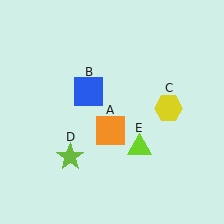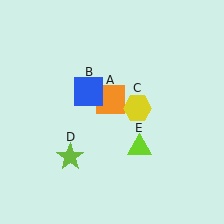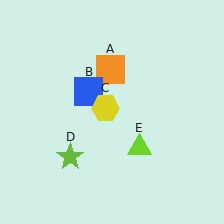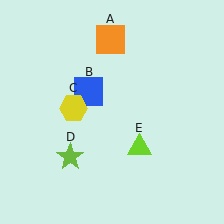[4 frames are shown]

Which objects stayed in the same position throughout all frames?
Blue square (object B) and lime star (object D) and lime triangle (object E) remained stationary.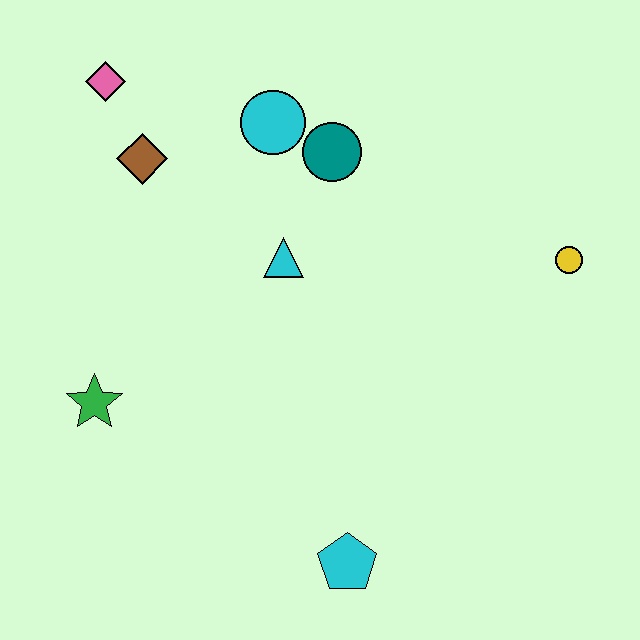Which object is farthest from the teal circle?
The cyan pentagon is farthest from the teal circle.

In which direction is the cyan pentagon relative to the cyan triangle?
The cyan pentagon is below the cyan triangle.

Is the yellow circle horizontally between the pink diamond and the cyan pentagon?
No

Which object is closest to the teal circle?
The cyan circle is closest to the teal circle.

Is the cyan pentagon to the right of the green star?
Yes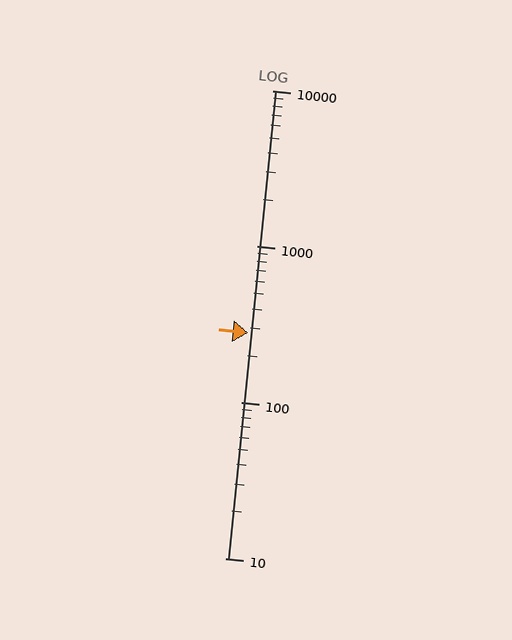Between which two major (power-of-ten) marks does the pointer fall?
The pointer is between 100 and 1000.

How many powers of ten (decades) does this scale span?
The scale spans 3 decades, from 10 to 10000.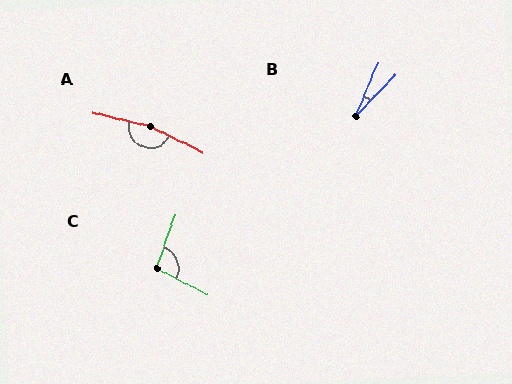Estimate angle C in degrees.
Approximately 97 degrees.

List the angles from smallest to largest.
B (20°), C (97°), A (168°).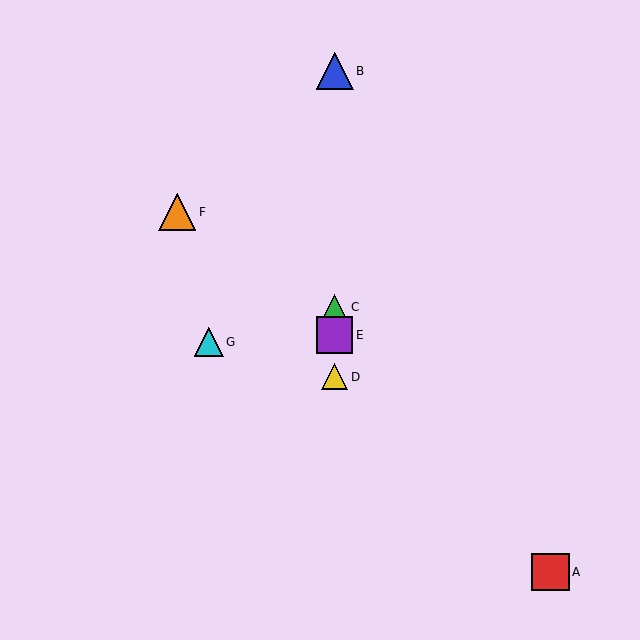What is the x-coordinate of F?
Object F is at x≈177.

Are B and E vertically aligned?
Yes, both are at x≈335.